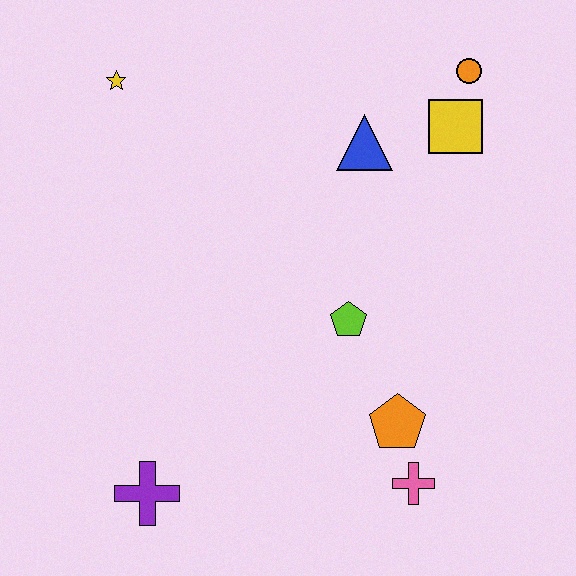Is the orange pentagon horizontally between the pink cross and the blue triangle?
Yes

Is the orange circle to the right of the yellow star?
Yes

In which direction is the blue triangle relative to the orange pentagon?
The blue triangle is above the orange pentagon.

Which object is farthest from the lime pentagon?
The yellow star is farthest from the lime pentagon.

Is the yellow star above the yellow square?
Yes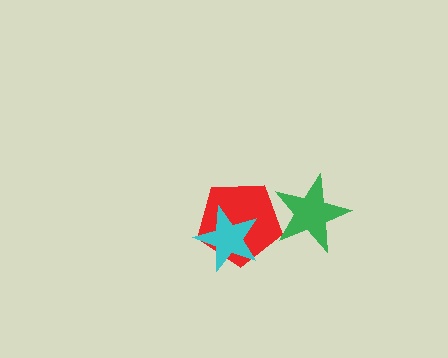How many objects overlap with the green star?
1 object overlaps with the green star.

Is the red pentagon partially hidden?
Yes, it is partially covered by another shape.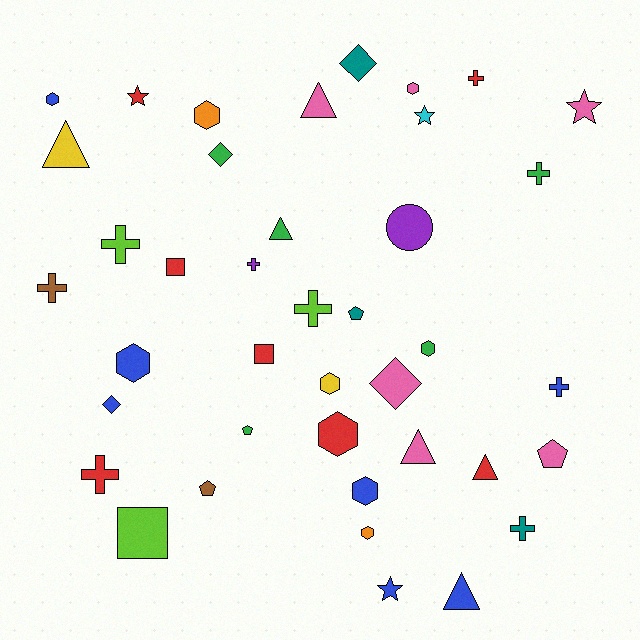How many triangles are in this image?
There are 6 triangles.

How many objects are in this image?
There are 40 objects.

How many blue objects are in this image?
There are 7 blue objects.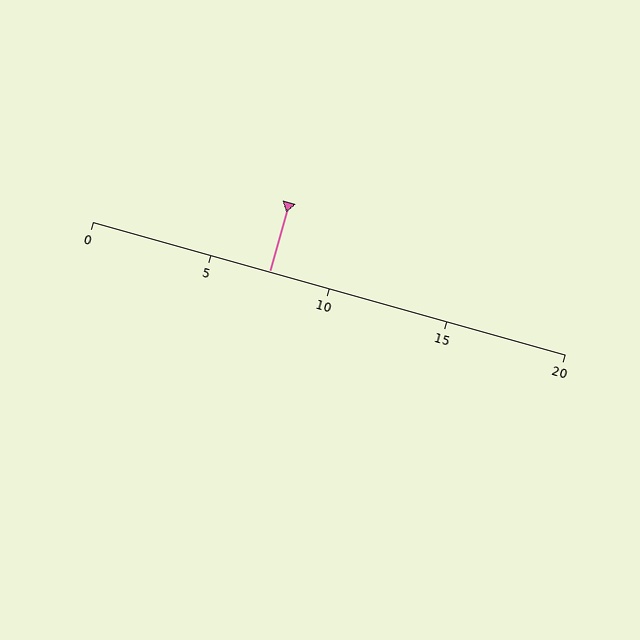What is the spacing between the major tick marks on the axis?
The major ticks are spaced 5 apart.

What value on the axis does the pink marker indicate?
The marker indicates approximately 7.5.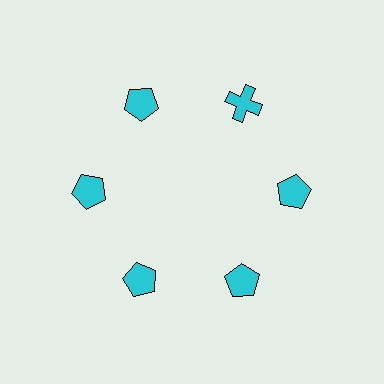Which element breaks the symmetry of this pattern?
The cyan cross at roughly the 1 o'clock position breaks the symmetry. All other shapes are cyan pentagons.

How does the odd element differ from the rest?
It has a different shape: cross instead of pentagon.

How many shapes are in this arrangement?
There are 6 shapes arranged in a ring pattern.